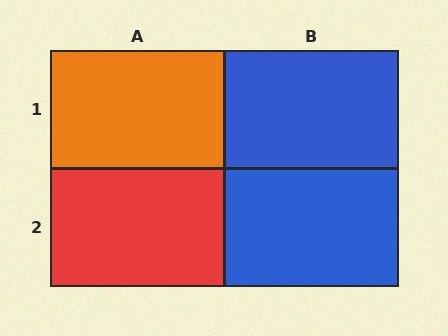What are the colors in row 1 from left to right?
Orange, blue.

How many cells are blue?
2 cells are blue.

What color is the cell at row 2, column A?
Red.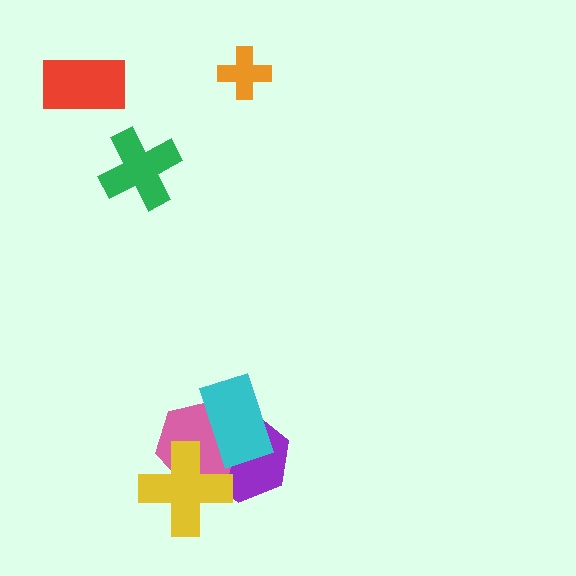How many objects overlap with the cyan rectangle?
2 objects overlap with the cyan rectangle.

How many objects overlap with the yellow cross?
2 objects overlap with the yellow cross.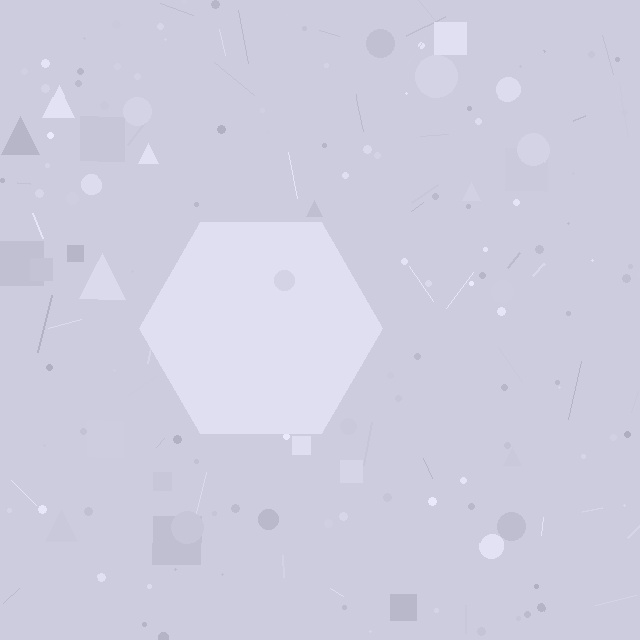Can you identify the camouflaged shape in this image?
The camouflaged shape is a hexagon.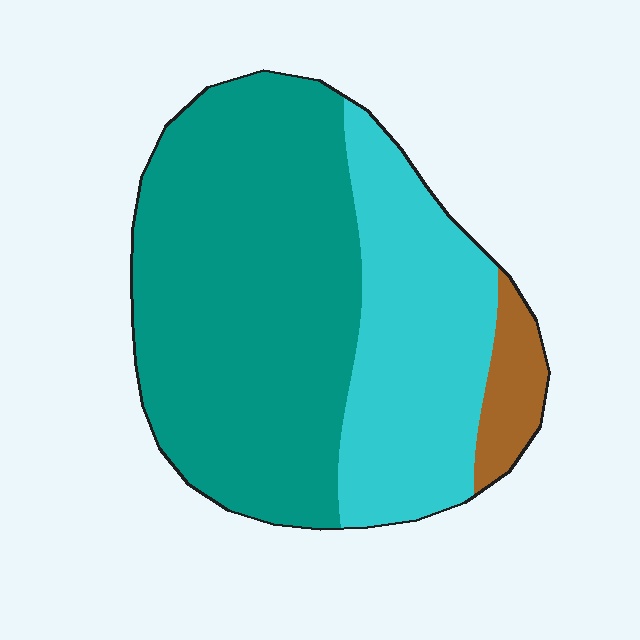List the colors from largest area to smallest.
From largest to smallest: teal, cyan, brown.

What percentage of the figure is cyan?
Cyan covers 33% of the figure.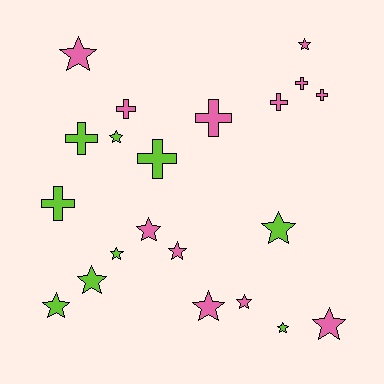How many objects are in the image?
There are 21 objects.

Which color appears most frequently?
Pink, with 12 objects.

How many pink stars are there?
There are 7 pink stars.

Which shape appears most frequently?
Star, with 13 objects.